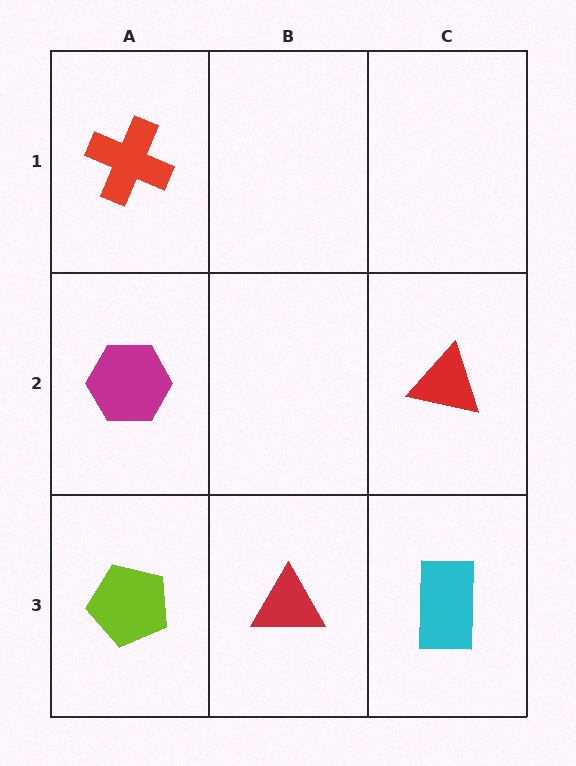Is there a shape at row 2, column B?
No, that cell is empty.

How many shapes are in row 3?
3 shapes.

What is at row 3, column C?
A cyan rectangle.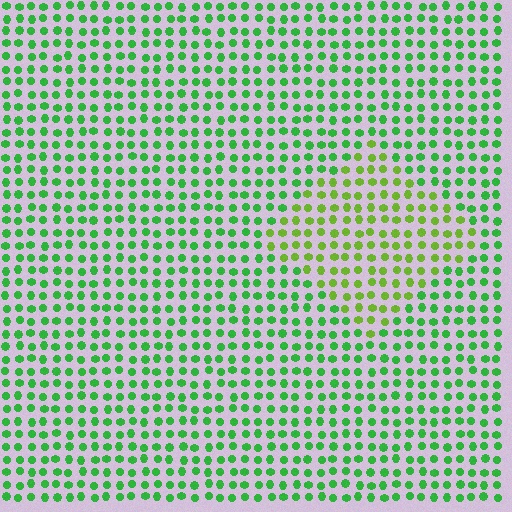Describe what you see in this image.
The image is filled with small green elements in a uniform arrangement. A diamond-shaped region is visible where the elements are tinted to a slightly different hue, forming a subtle color boundary.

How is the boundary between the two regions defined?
The boundary is defined purely by a slight shift in hue (about 33 degrees). Spacing, size, and orientation are identical on both sides.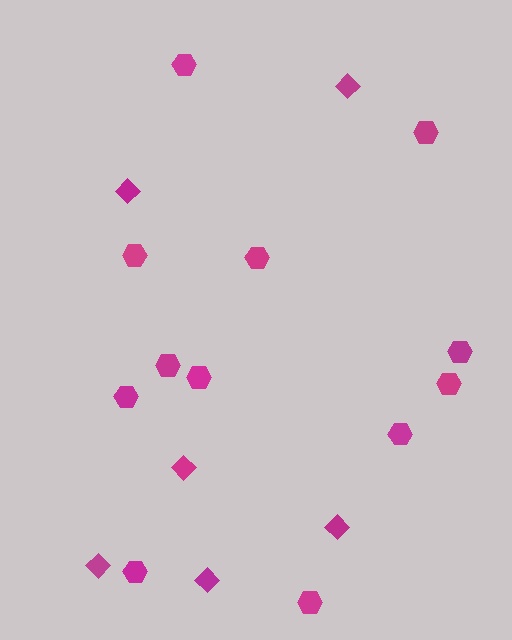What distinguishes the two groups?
There are 2 groups: one group of diamonds (6) and one group of hexagons (12).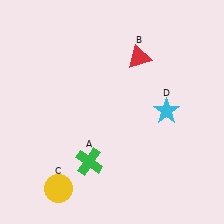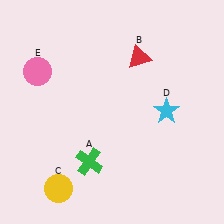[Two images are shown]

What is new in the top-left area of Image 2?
A pink circle (E) was added in the top-left area of Image 2.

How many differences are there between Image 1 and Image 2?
There is 1 difference between the two images.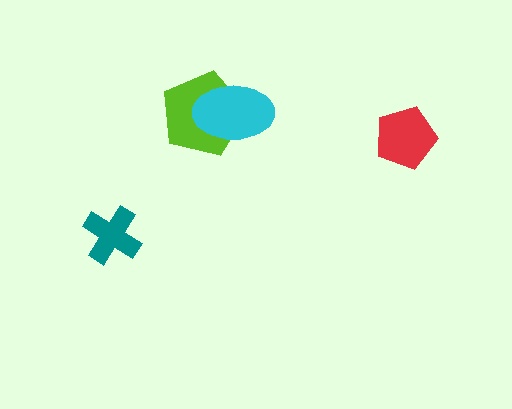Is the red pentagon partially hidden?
No, no other shape covers it.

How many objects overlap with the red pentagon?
0 objects overlap with the red pentagon.